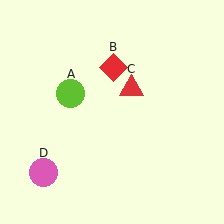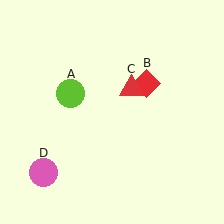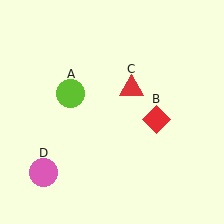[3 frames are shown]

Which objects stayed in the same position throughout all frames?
Lime circle (object A) and red triangle (object C) and pink circle (object D) remained stationary.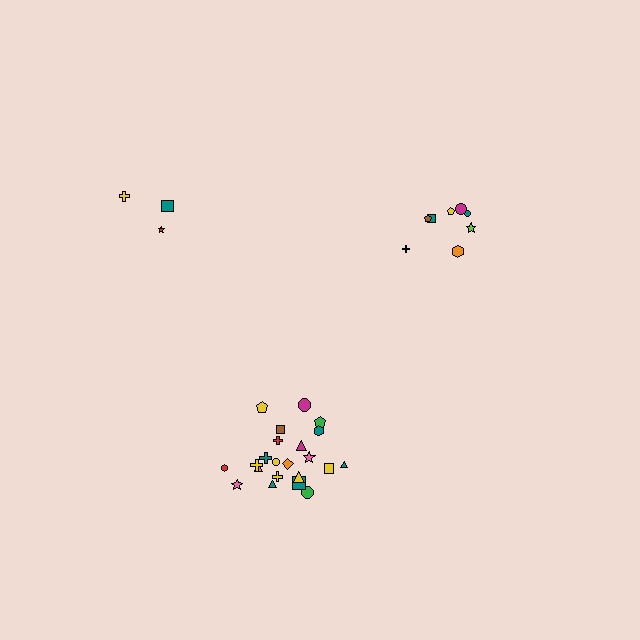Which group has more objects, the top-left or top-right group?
The top-right group.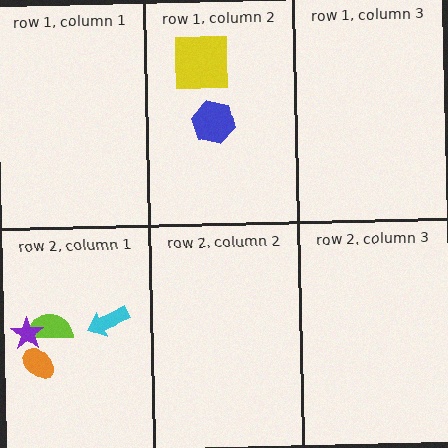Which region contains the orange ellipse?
The row 2, column 1 region.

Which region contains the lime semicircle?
The row 2, column 1 region.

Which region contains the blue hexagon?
The row 1, column 2 region.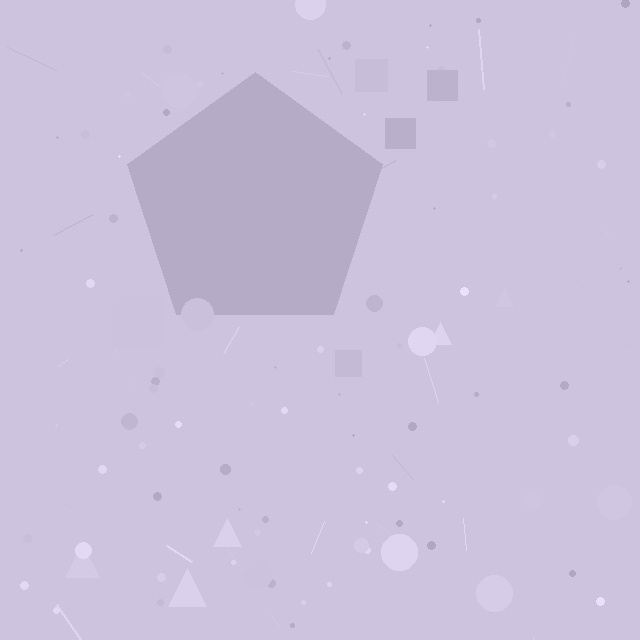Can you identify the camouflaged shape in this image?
The camouflaged shape is a pentagon.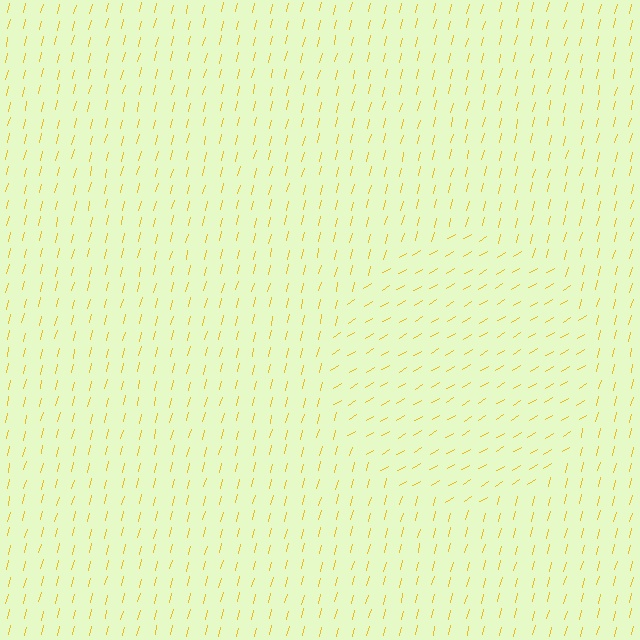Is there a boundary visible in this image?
Yes, there is a texture boundary formed by a change in line orientation.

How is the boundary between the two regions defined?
The boundary is defined purely by a change in line orientation (approximately 45 degrees difference). All lines are the same color and thickness.